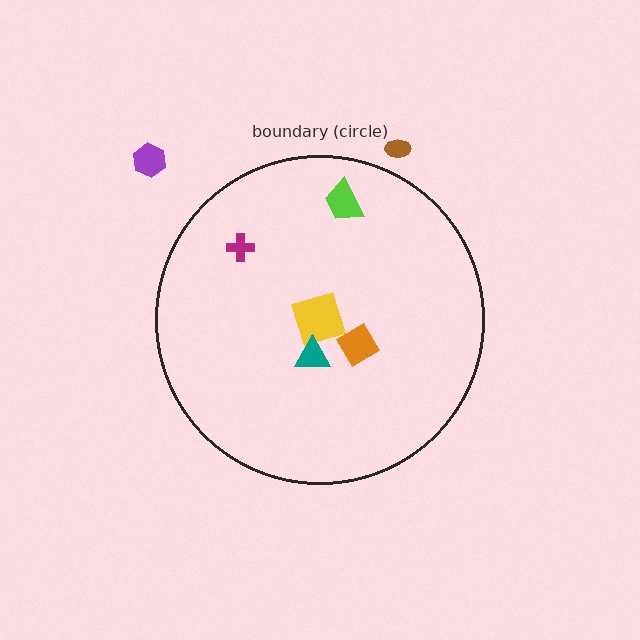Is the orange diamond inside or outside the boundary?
Inside.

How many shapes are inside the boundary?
5 inside, 2 outside.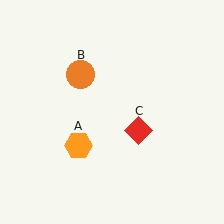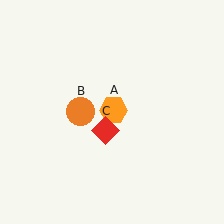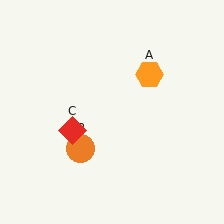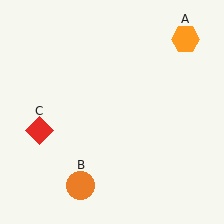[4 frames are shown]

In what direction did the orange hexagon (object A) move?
The orange hexagon (object A) moved up and to the right.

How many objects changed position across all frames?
3 objects changed position: orange hexagon (object A), orange circle (object B), red diamond (object C).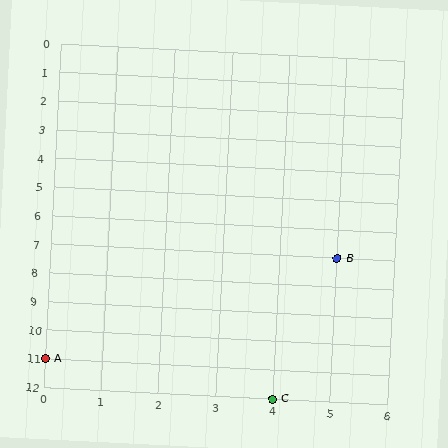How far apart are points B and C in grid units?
Points B and C are 1 column and 5 rows apart (about 5.1 grid units diagonally).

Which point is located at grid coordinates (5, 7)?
Point B is at (5, 7).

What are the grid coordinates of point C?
Point C is at grid coordinates (4, 12).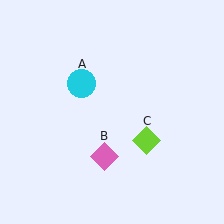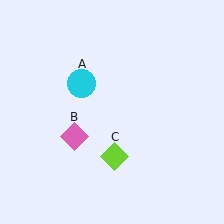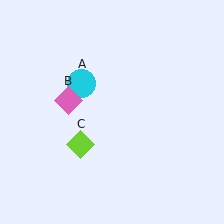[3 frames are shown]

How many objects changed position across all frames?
2 objects changed position: pink diamond (object B), lime diamond (object C).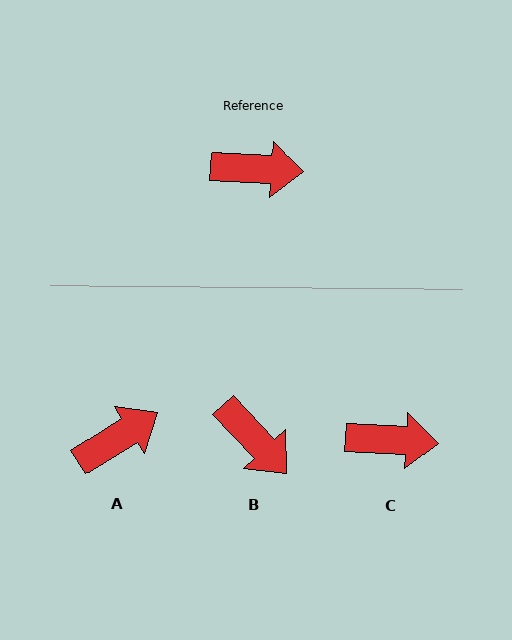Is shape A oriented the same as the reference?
No, it is off by about 36 degrees.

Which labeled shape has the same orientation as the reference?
C.